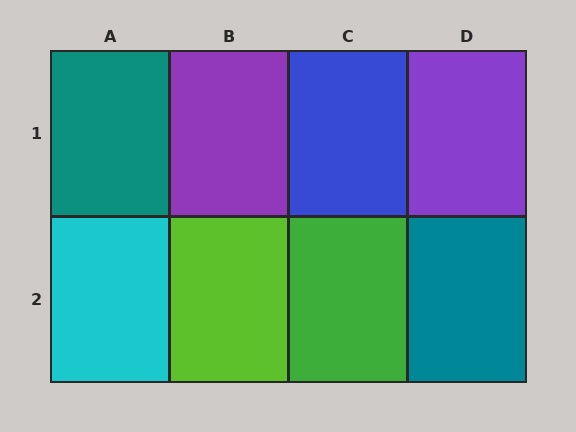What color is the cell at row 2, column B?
Lime.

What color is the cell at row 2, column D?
Teal.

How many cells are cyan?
1 cell is cyan.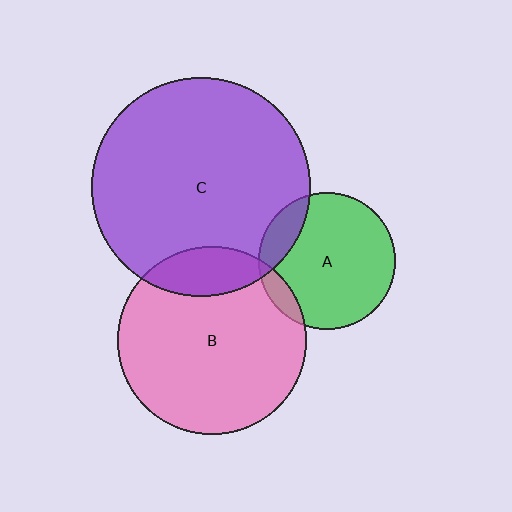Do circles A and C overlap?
Yes.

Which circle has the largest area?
Circle C (purple).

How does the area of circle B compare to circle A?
Approximately 1.9 times.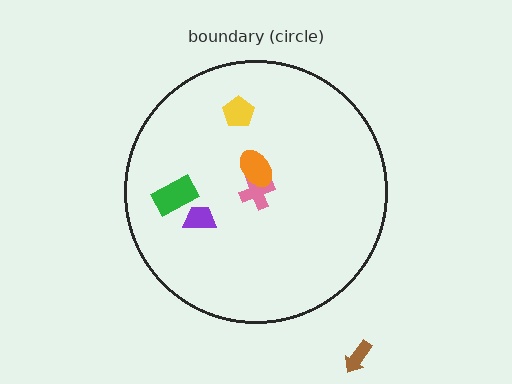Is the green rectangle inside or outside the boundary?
Inside.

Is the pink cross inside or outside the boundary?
Inside.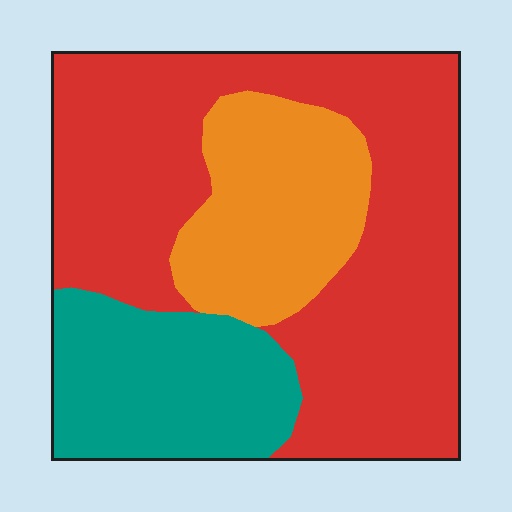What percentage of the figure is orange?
Orange takes up about one fifth (1/5) of the figure.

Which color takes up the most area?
Red, at roughly 60%.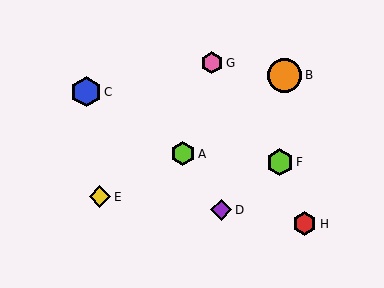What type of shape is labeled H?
Shape H is a red hexagon.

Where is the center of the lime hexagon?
The center of the lime hexagon is at (280, 162).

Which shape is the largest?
The orange circle (labeled B) is the largest.